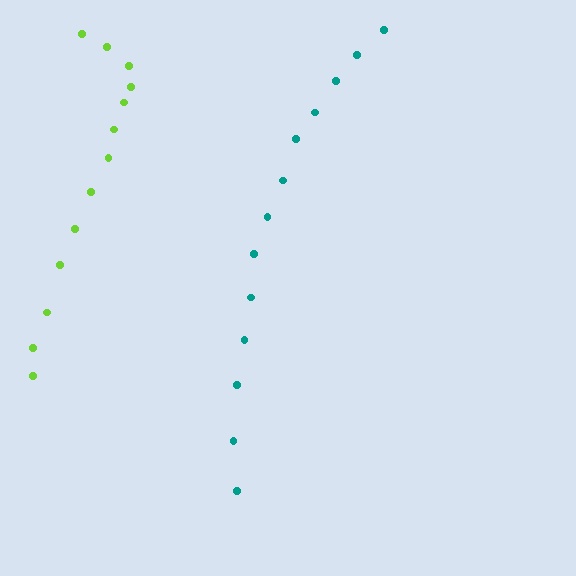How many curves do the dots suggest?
There are 2 distinct paths.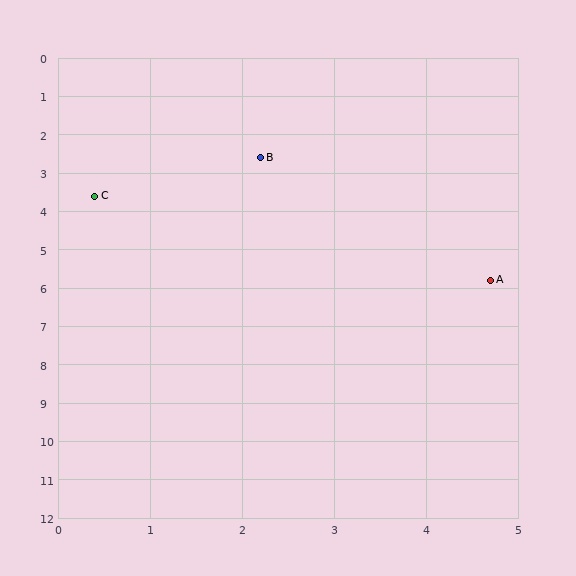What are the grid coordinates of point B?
Point B is at approximately (2.2, 2.6).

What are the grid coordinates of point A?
Point A is at approximately (4.7, 5.8).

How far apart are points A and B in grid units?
Points A and B are about 4.1 grid units apart.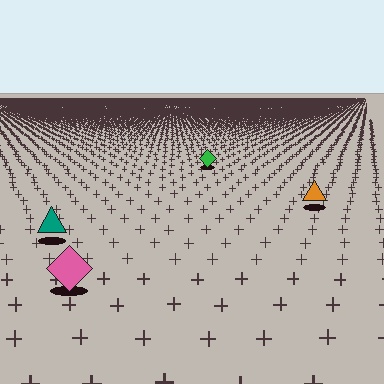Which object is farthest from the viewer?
The green diamond is farthest from the viewer. It appears smaller and the ground texture around it is denser.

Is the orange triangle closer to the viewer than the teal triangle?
No. The teal triangle is closer — you can tell from the texture gradient: the ground texture is coarser near it.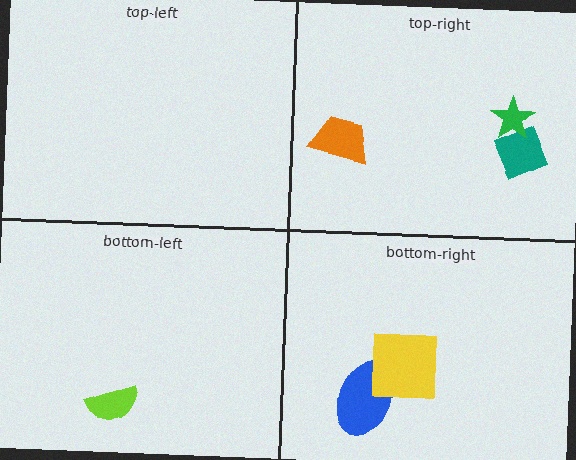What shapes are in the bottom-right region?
The blue ellipse, the yellow square.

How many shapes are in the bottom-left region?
1.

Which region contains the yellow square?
The bottom-right region.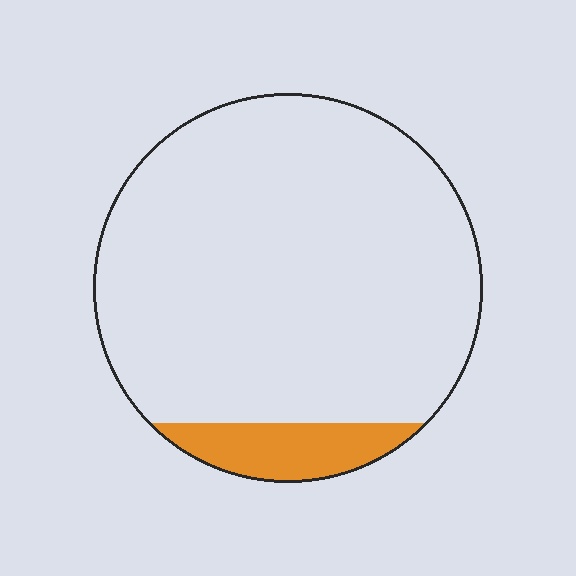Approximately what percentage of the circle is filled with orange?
Approximately 10%.